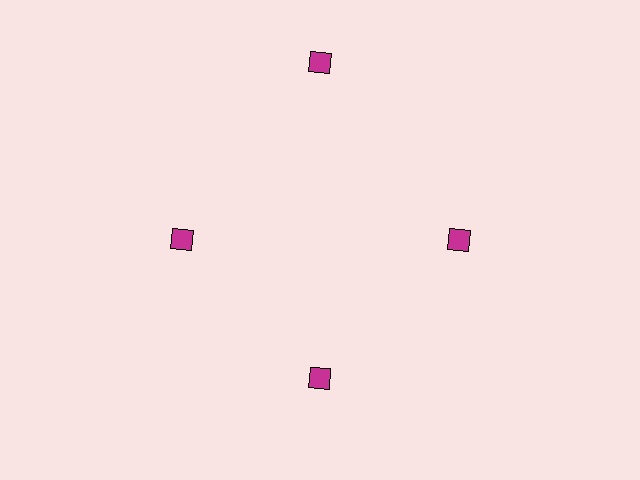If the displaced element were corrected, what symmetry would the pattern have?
It would have 4-fold rotational symmetry — the pattern would map onto itself every 90 degrees.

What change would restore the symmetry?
The symmetry would be restored by moving it inward, back onto the ring so that all 4 diamonds sit at equal angles and equal distance from the center.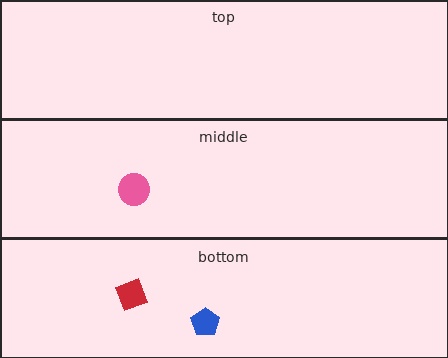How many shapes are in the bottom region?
2.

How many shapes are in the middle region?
1.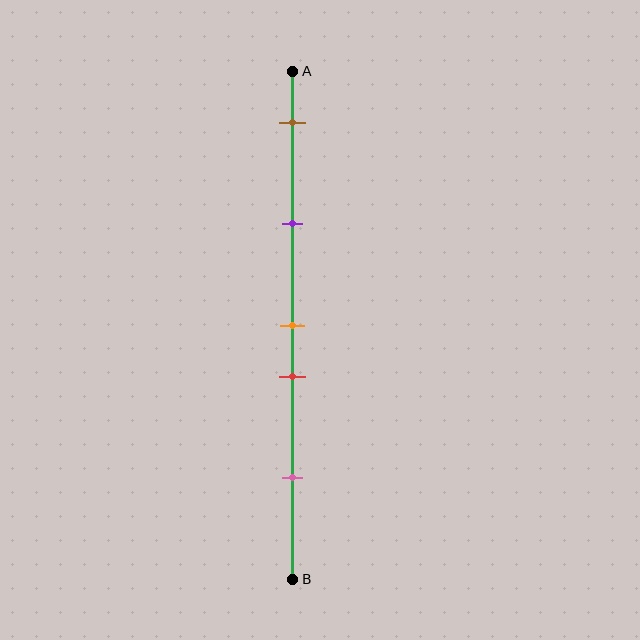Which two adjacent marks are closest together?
The orange and red marks are the closest adjacent pair.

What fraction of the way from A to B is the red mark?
The red mark is approximately 60% (0.6) of the way from A to B.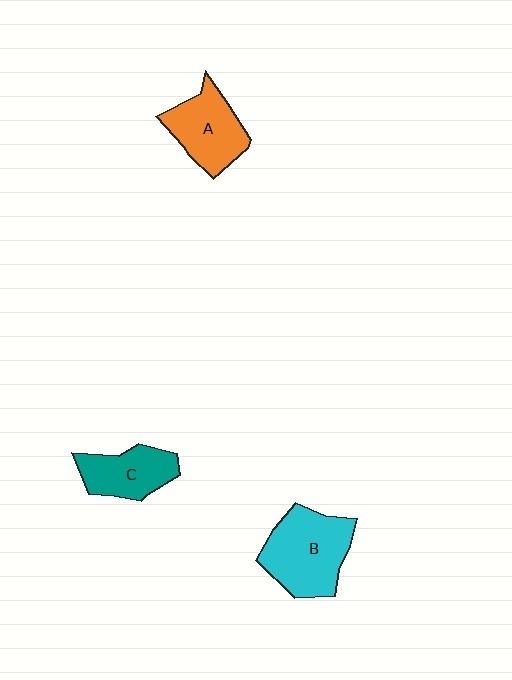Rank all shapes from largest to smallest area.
From largest to smallest: B (cyan), A (orange), C (teal).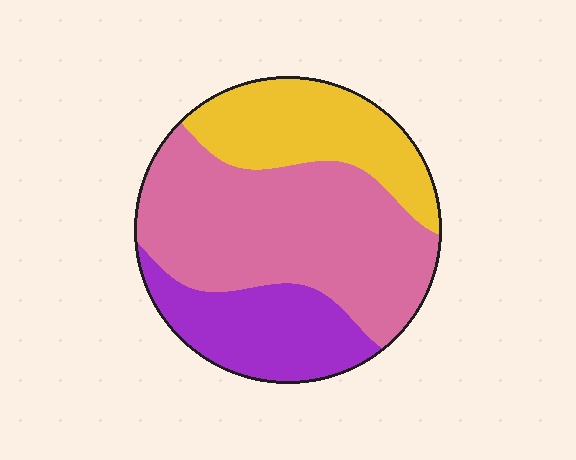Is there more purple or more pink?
Pink.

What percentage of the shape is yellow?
Yellow covers roughly 25% of the shape.